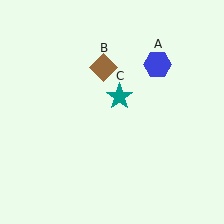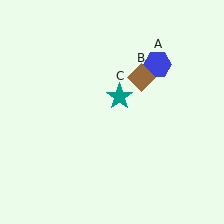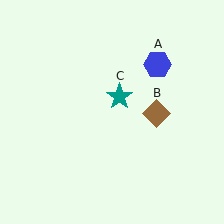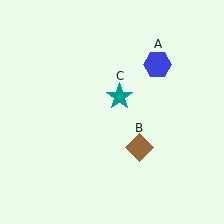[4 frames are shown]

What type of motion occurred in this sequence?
The brown diamond (object B) rotated clockwise around the center of the scene.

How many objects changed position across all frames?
1 object changed position: brown diamond (object B).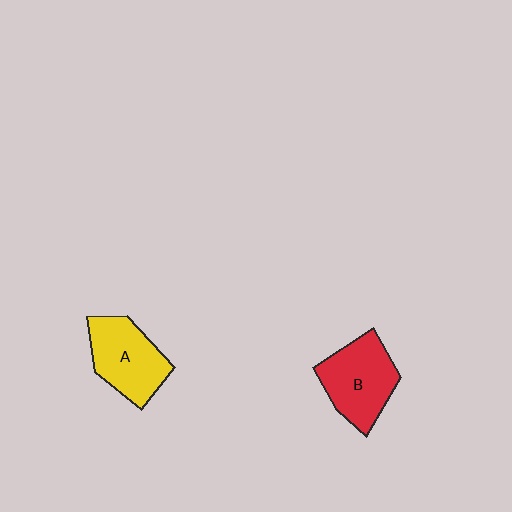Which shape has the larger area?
Shape B (red).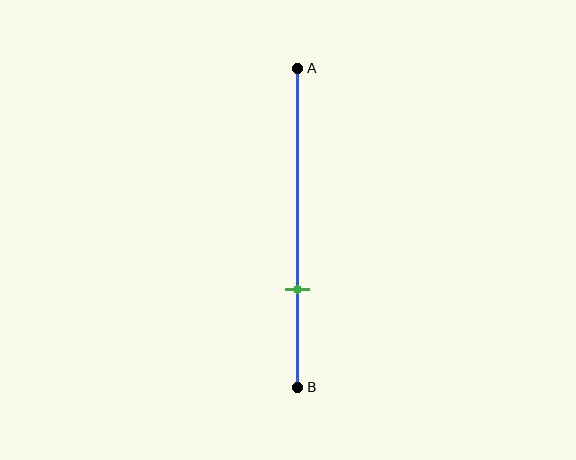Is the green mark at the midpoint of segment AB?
No, the mark is at about 70% from A, not at the 50% midpoint.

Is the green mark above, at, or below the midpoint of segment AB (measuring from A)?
The green mark is below the midpoint of segment AB.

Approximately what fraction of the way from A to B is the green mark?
The green mark is approximately 70% of the way from A to B.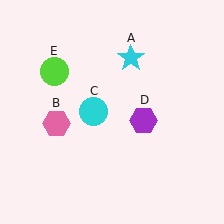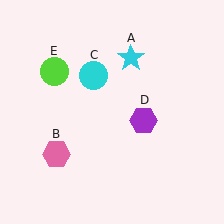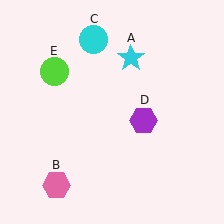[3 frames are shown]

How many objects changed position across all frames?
2 objects changed position: pink hexagon (object B), cyan circle (object C).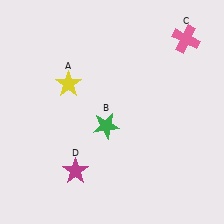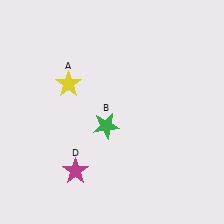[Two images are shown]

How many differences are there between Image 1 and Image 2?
There is 1 difference between the two images.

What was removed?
The pink cross (C) was removed in Image 2.